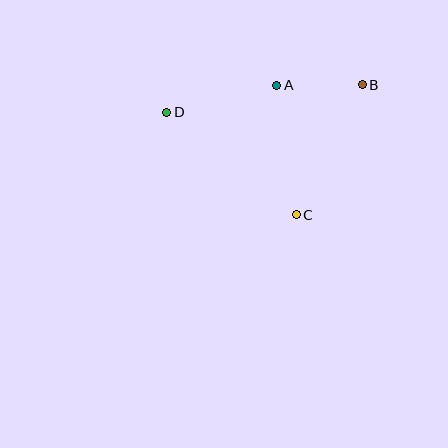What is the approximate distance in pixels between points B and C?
The distance between B and C is approximately 146 pixels.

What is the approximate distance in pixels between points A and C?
The distance between A and C is approximately 131 pixels.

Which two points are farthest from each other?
Points B and D are farthest from each other.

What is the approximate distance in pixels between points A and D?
The distance between A and D is approximately 114 pixels.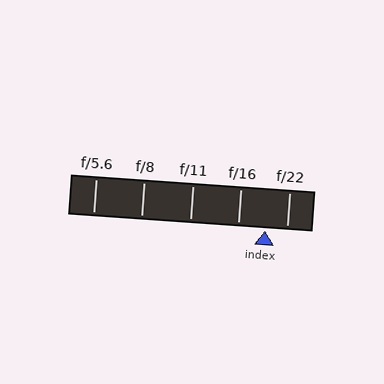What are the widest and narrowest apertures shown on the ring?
The widest aperture shown is f/5.6 and the narrowest is f/22.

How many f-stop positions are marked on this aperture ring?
There are 5 f-stop positions marked.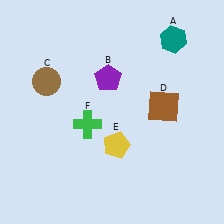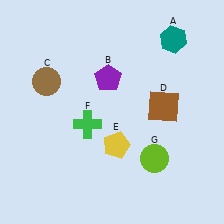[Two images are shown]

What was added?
A lime circle (G) was added in Image 2.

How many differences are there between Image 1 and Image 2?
There is 1 difference between the two images.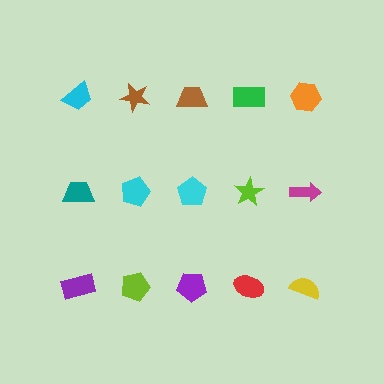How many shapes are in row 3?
5 shapes.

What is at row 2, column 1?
A teal trapezoid.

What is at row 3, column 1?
A purple rectangle.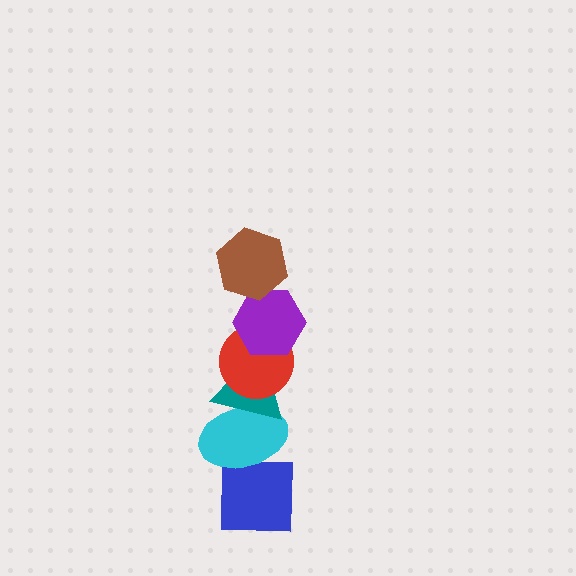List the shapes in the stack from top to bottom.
From top to bottom: the brown hexagon, the purple hexagon, the red circle, the teal triangle, the cyan ellipse, the blue square.